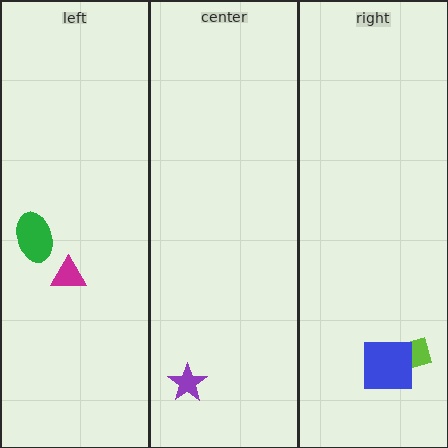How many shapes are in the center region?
1.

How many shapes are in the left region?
2.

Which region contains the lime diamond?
The right region.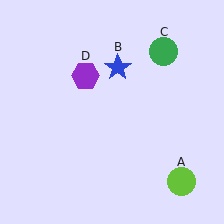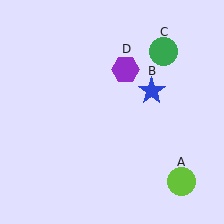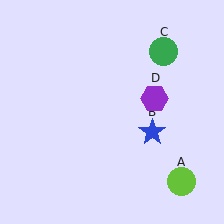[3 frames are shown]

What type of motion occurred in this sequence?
The blue star (object B), purple hexagon (object D) rotated clockwise around the center of the scene.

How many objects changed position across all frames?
2 objects changed position: blue star (object B), purple hexagon (object D).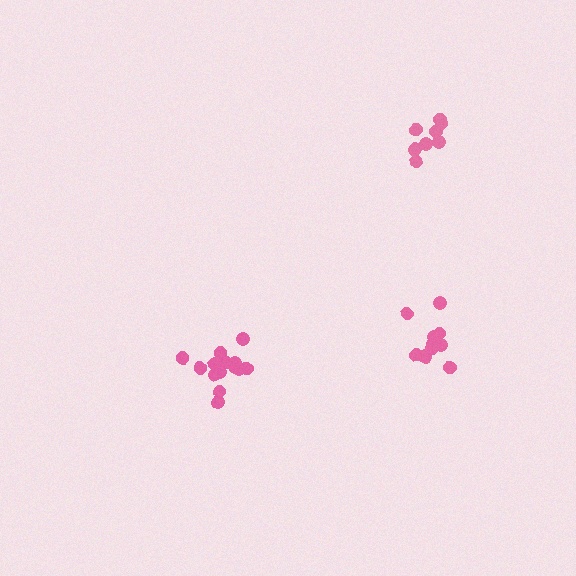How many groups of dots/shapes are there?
There are 3 groups.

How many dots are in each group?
Group 1: 8 dots, Group 2: 14 dots, Group 3: 11 dots (33 total).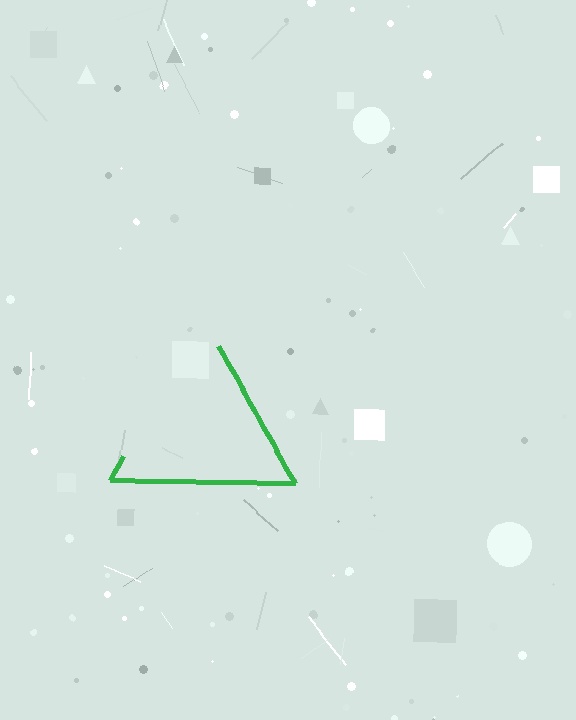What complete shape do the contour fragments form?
The contour fragments form a triangle.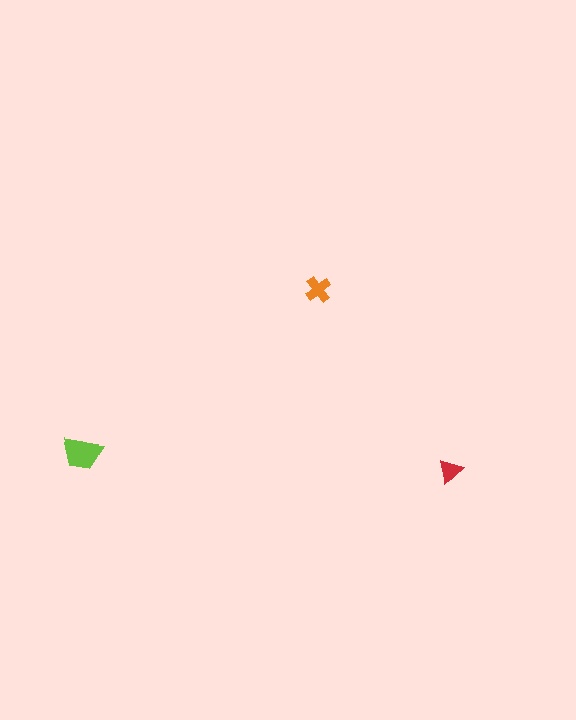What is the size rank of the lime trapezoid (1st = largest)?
1st.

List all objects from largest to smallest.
The lime trapezoid, the orange cross, the red triangle.